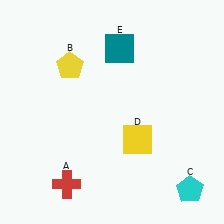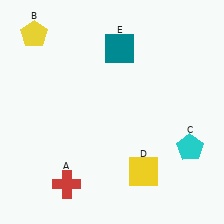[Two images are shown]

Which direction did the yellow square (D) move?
The yellow square (D) moved down.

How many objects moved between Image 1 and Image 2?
3 objects moved between the two images.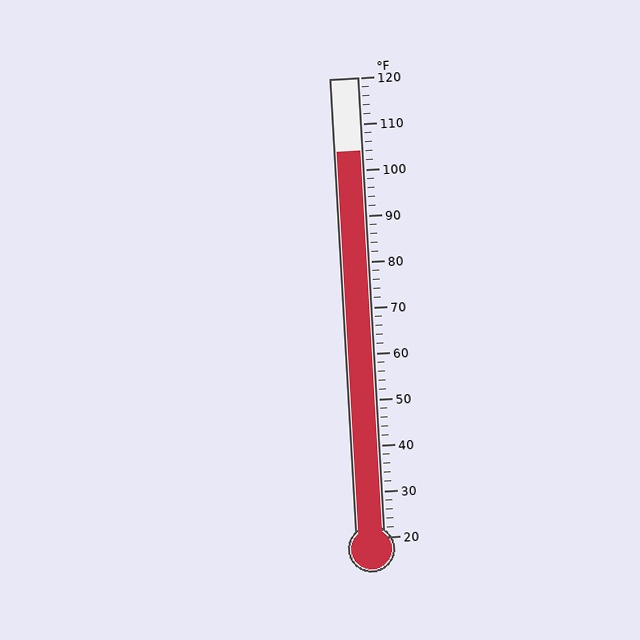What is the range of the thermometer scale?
The thermometer scale ranges from 20°F to 120°F.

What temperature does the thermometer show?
The thermometer shows approximately 104°F.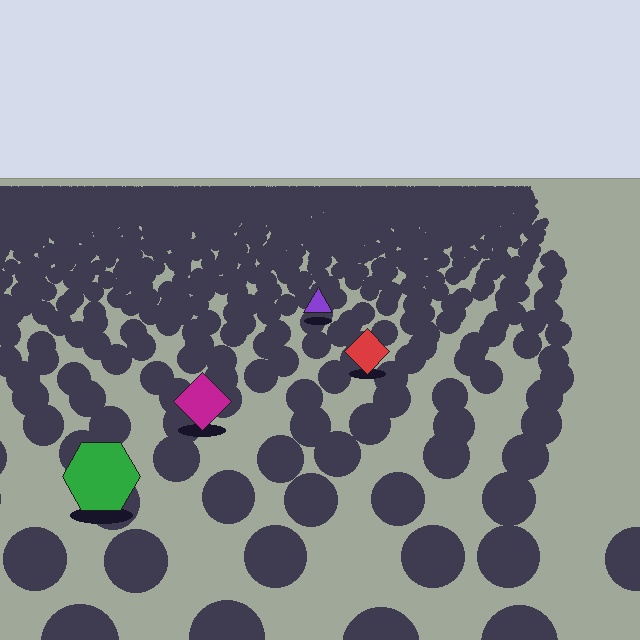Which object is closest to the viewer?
The green hexagon is closest. The texture marks near it are larger and more spread out.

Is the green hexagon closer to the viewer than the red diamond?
Yes. The green hexagon is closer — you can tell from the texture gradient: the ground texture is coarser near it.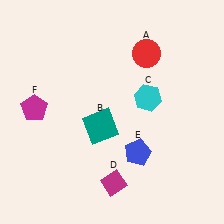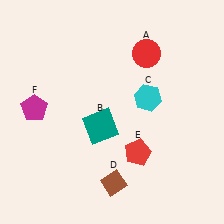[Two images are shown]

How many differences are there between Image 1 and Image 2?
There are 2 differences between the two images.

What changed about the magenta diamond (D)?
In Image 1, D is magenta. In Image 2, it changed to brown.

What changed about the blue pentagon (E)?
In Image 1, E is blue. In Image 2, it changed to red.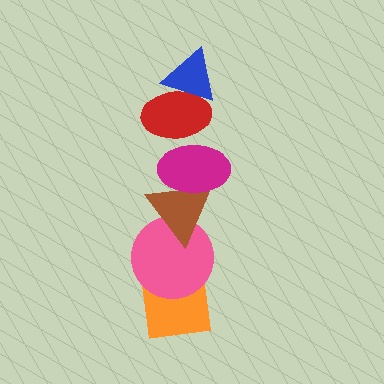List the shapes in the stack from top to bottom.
From top to bottom: the blue triangle, the red ellipse, the magenta ellipse, the brown triangle, the pink circle, the orange square.